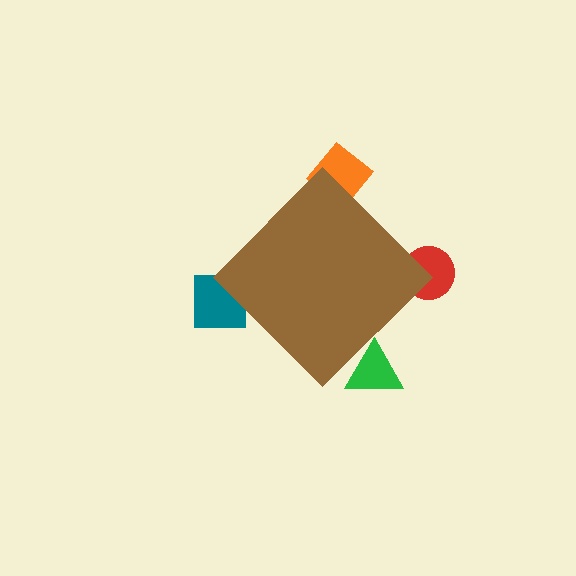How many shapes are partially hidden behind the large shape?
4 shapes are partially hidden.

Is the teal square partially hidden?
Yes, the teal square is partially hidden behind the brown diamond.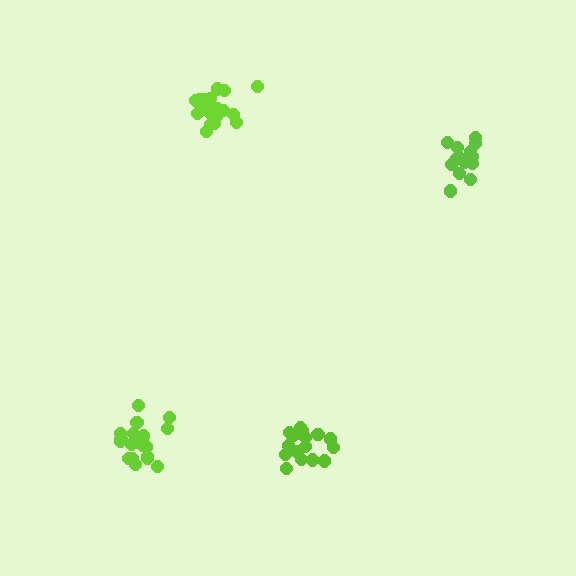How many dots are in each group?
Group 1: 19 dots, Group 2: 18 dots, Group 3: 15 dots, Group 4: 18 dots (70 total).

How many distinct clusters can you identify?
There are 4 distinct clusters.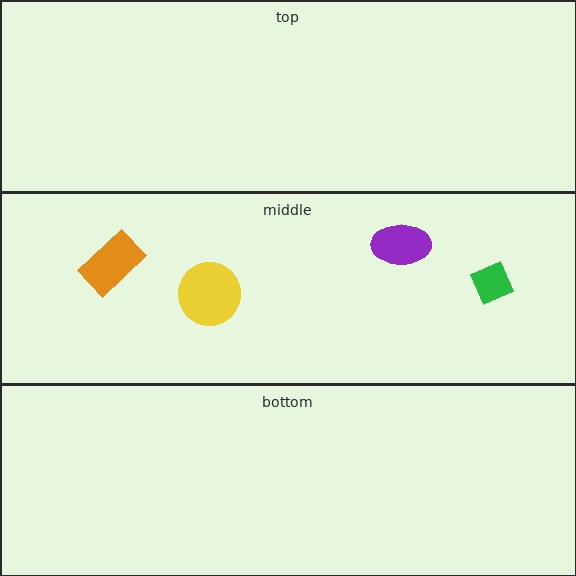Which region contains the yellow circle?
The middle region.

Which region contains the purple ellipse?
The middle region.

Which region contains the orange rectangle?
The middle region.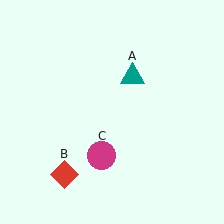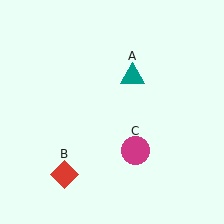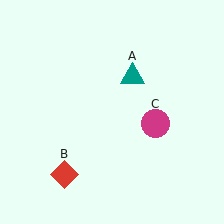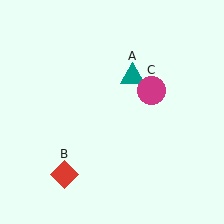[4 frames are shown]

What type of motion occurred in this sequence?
The magenta circle (object C) rotated counterclockwise around the center of the scene.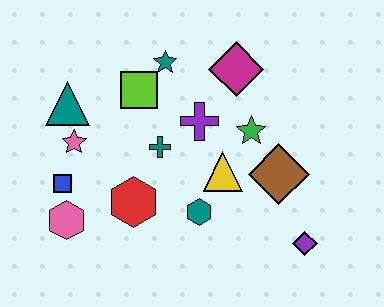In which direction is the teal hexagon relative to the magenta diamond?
The teal hexagon is below the magenta diamond.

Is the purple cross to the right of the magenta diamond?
No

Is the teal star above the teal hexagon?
Yes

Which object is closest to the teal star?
The lime square is closest to the teal star.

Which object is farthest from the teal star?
The purple diamond is farthest from the teal star.